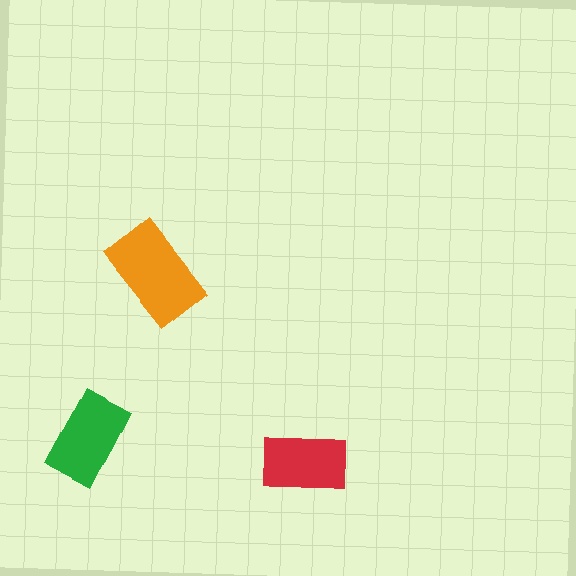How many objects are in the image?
There are 3 objects in the image.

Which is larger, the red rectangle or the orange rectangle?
The orange one.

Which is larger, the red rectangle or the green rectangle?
The green one.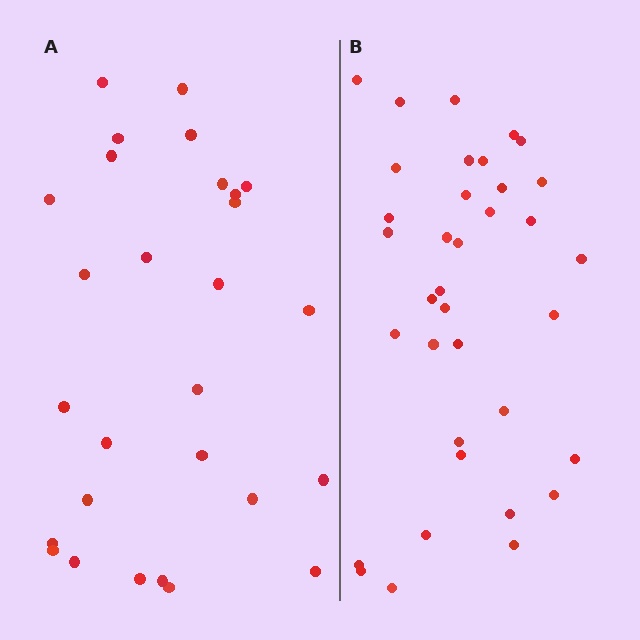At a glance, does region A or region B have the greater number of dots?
Region B (the right region) has more dots.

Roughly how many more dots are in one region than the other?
Region B has roughly 8 or so more dots than region A.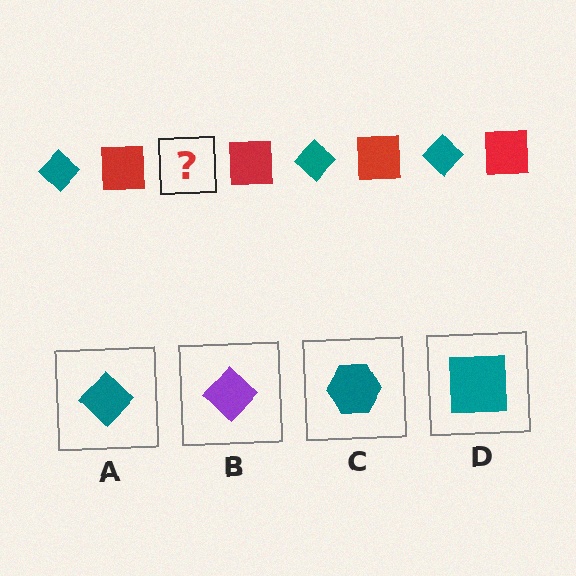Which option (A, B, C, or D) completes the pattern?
A.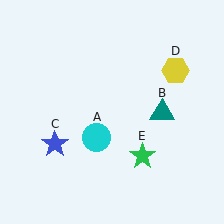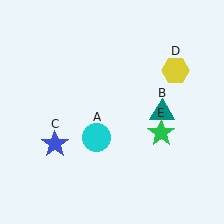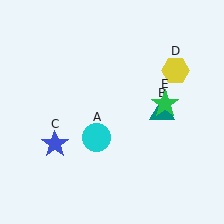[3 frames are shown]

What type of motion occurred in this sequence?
The green star (object E) rotated counterclockwise around the center of the scene.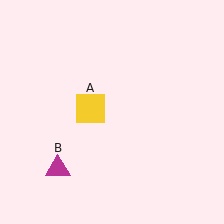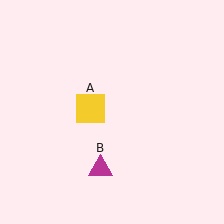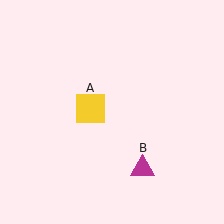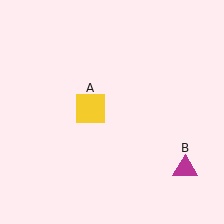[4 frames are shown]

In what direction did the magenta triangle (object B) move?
The magenta triangle (object B) moved right.